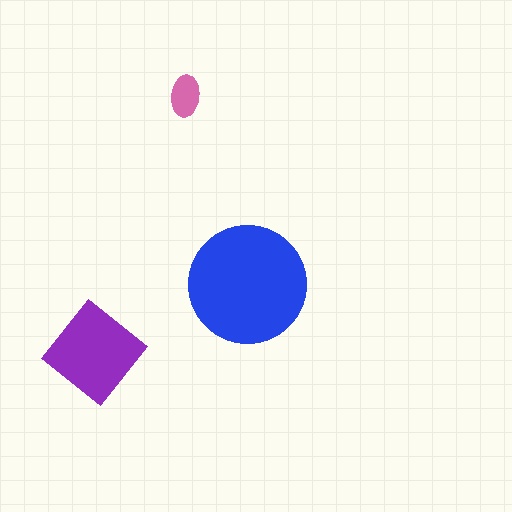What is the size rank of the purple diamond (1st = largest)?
2nd.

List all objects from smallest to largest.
The pink ellipse, the purple diamond, the blue circle.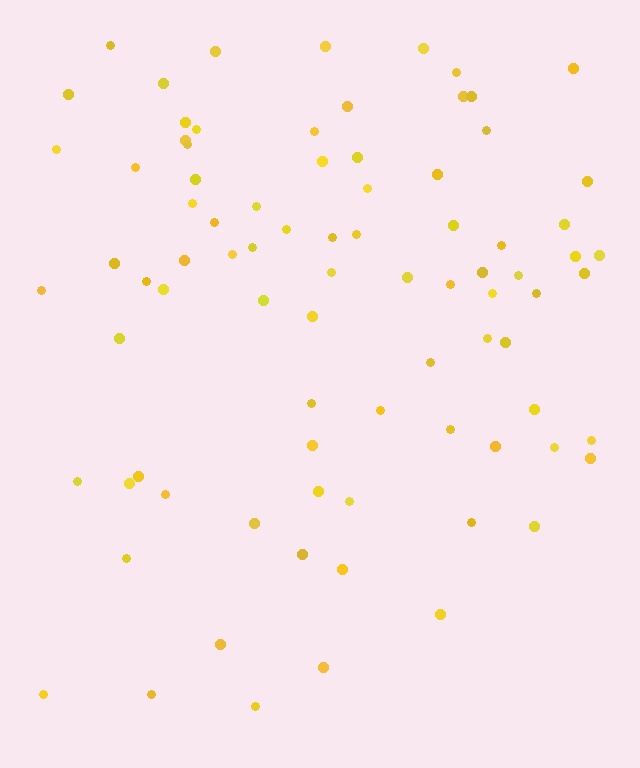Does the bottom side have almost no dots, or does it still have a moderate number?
Still a moderate number, just noticeably fewer than the top.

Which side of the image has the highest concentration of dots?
The top.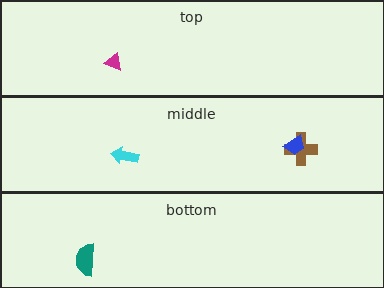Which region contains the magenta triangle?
The top region.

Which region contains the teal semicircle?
The bottom region.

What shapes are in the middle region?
The brown cross, the cyan arrow, the blue trapezoid.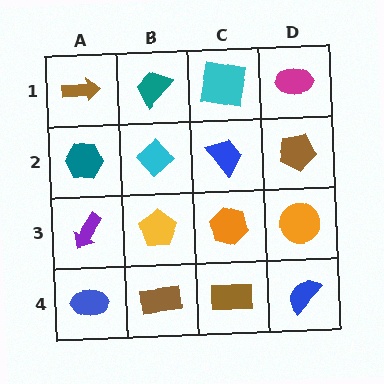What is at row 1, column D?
A magenta ellipse.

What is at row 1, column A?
A brown arrow.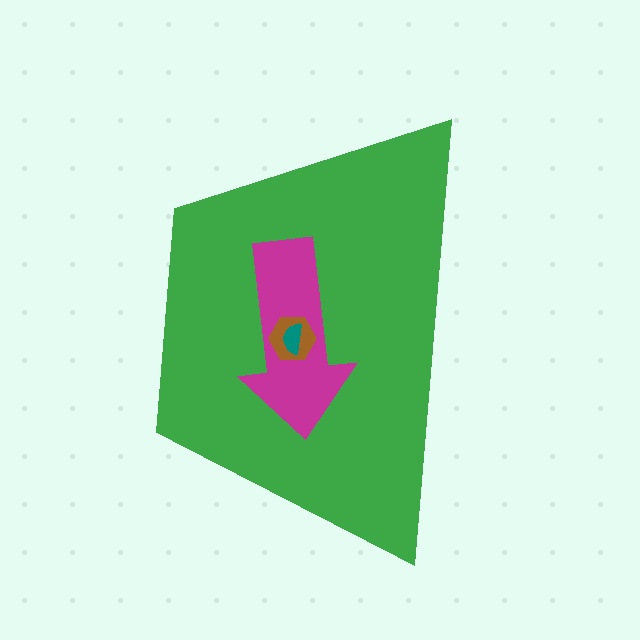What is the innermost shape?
The teal semicircle.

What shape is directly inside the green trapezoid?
The magenta arrow.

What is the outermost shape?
The green trapezoid.